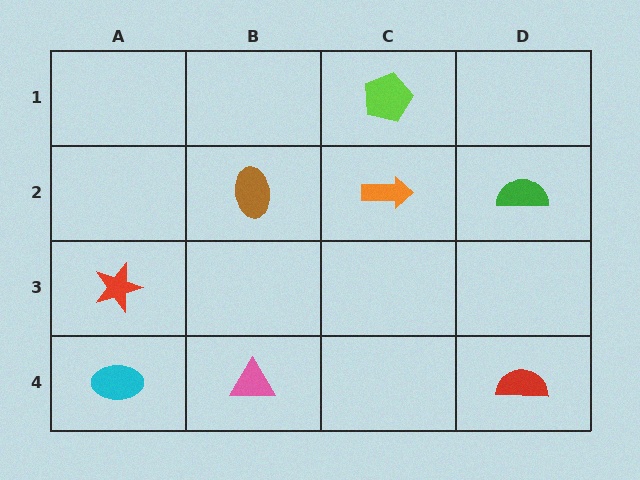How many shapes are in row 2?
3 shapes.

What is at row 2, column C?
An orange arrow.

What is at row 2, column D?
A green semicircle.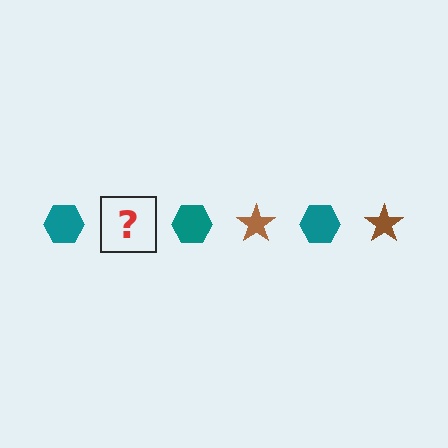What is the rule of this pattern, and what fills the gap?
The rule is that the pattern alternates between teal hexagon and brown star. The gap should be filled with a brown star.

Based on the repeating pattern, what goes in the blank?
The blank should be a brown star.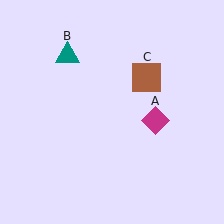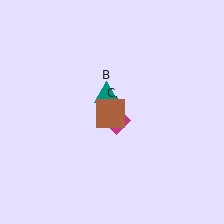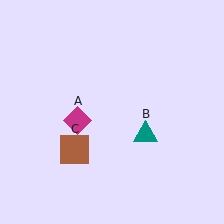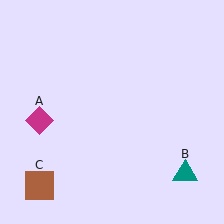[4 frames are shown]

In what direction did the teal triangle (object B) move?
The teal triangle (object B) moved down and to the right.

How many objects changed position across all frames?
3 objects changed position: magenta diamond (object A), teal triangle (object B), brown square (object C).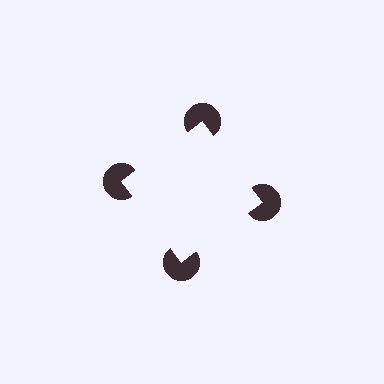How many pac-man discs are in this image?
There are 4 — one at each vertex of the illusory square.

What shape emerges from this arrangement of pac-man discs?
An illusory square — its edges are inferred from the aligned wedge cuts in the pac-man discs, not physically drawn.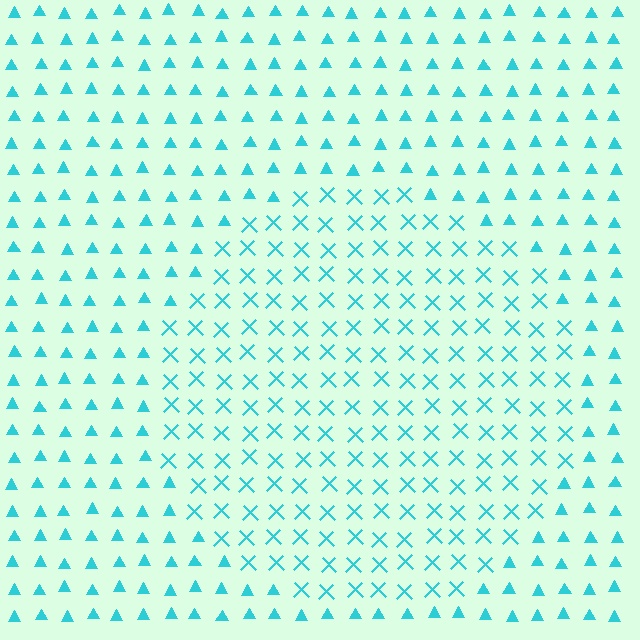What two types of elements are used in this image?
The image uses X marks inside the circle region and triangles outside it.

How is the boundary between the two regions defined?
The boundary is defined by a change in element shape: X marks inside vs. triangles outside. All elements share the same color and spacing.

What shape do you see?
I see a circle.